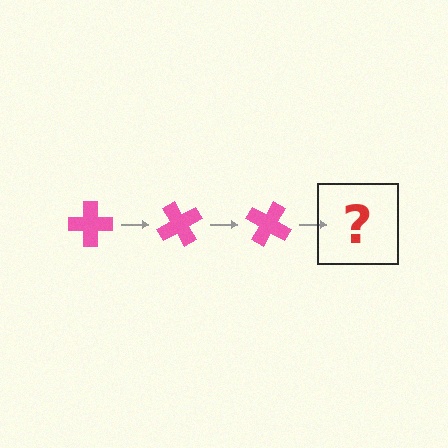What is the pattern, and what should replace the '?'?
The pattern is that the cross rotates 60 degrees each step. The '?' should be a pink cross rotated 180 degrees.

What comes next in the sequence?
The next element should be a pink cross rotated 180 degrees.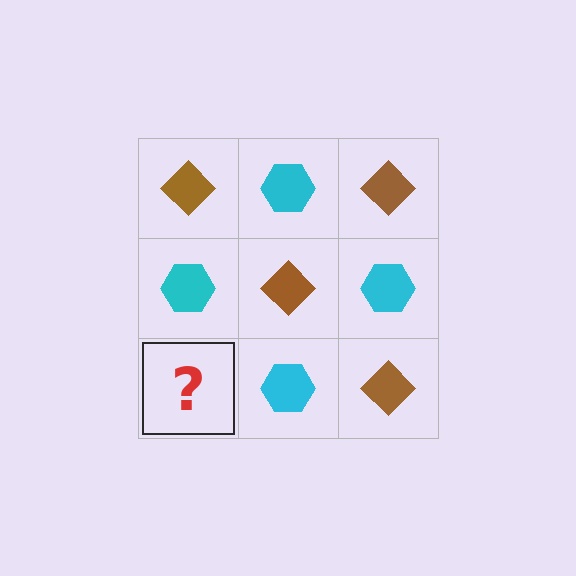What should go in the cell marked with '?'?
The missing cell should contain a brown diamond.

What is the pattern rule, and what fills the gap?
The rule is that it alternates brown diamond and cyan hexagon in a checkerboard pattern. The gap should be filled with a brown diamond.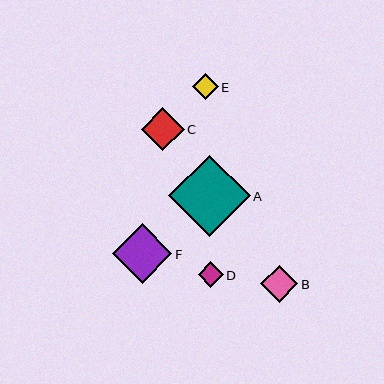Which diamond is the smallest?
Diamond D is the smallest with a size of approximately 25 pixels.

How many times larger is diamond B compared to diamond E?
Diamond B is approximately 1.5 times the size of diamond E.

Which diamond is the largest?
Diamond A is the largest with a size of approximately 81 pixels.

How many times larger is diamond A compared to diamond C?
Diamond A is approximately 1.9 times the size of diamond C.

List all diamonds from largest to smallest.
From largest to smallest: A, F, C, B, E, D.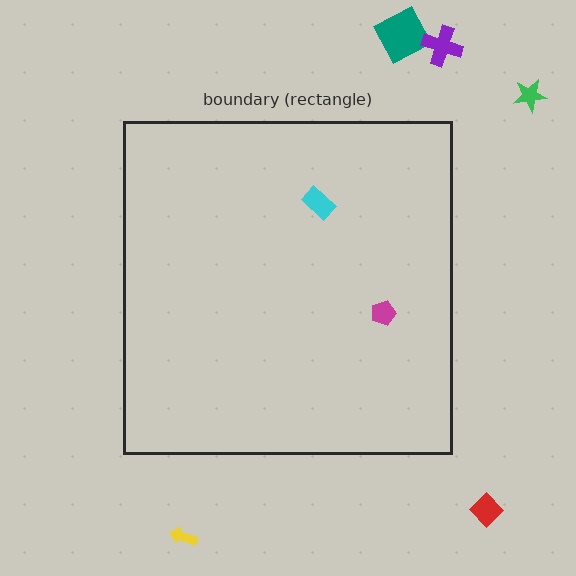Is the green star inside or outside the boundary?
Outside.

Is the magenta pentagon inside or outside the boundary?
Inside.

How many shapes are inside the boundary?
2 inside, 5 outside.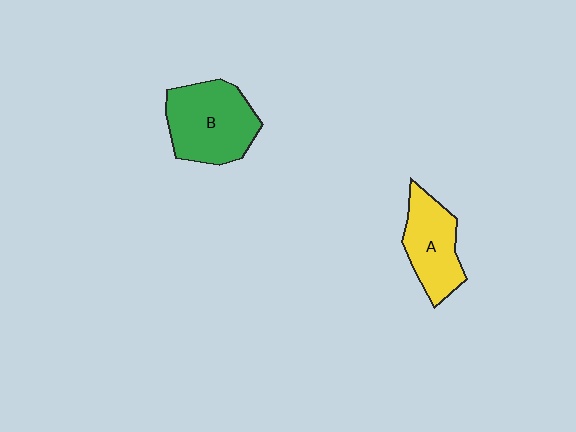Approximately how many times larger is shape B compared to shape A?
Approximately 1.3 times.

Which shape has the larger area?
Shape B (green).